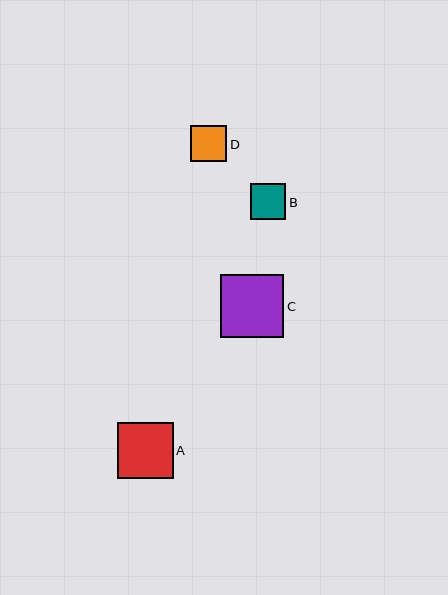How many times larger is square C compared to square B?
Square C is approximately 1.8 times the size of square B.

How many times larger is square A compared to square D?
Square A is approximately 1.5 times the size of square D.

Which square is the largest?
Square C is the largest with a size of approximately 63 pixels.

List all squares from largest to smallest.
From largest to smallest: C, A, D, B.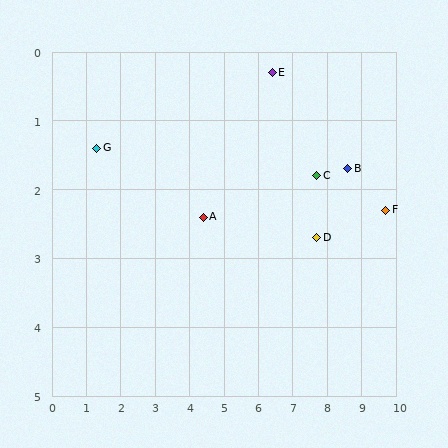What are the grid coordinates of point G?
Point G is at approximately (1.3, 1.4).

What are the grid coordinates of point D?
Point D is at approximately (7.7, 2.7).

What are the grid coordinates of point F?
Point F is at approximately (9.7, 2.3).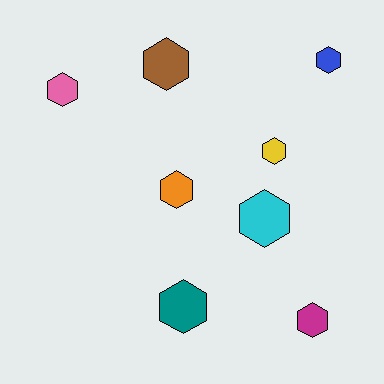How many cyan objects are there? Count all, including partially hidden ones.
There is 1 cyan object.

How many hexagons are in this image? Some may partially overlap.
There are 8 hexagons.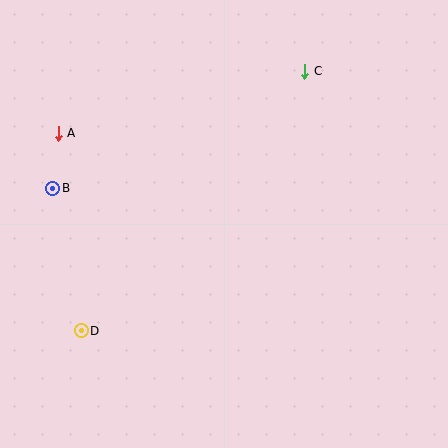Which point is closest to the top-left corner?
Point A is closest to the top-left corner.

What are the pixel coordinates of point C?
Point C is at (305, 71).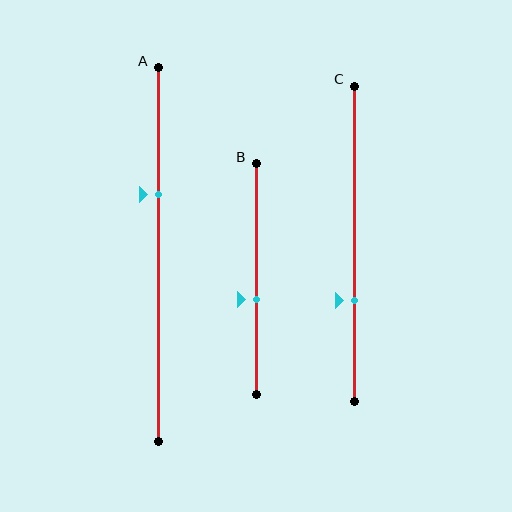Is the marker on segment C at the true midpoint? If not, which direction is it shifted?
No, the marker on segment C is shifted downward by about 18% of the segment length.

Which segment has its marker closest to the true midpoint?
Segment B has its marker closest to the true midpoint.